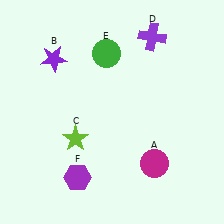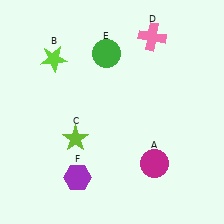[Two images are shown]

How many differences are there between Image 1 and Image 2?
There are 2 differences between the two images.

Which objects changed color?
B changed from purple to lime. D changed from purple to pink.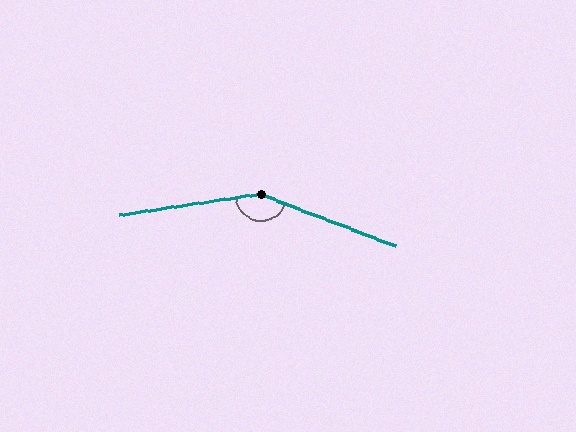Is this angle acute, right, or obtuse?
It is obtuse.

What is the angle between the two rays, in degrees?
Approximately 151 degrees.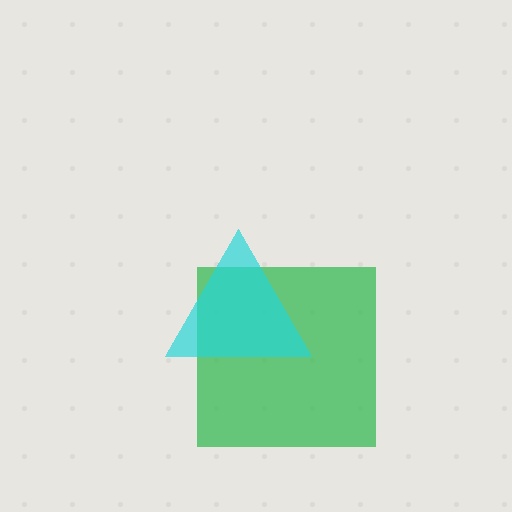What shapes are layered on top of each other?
The layered shapes are: a green square, a cyan triangle.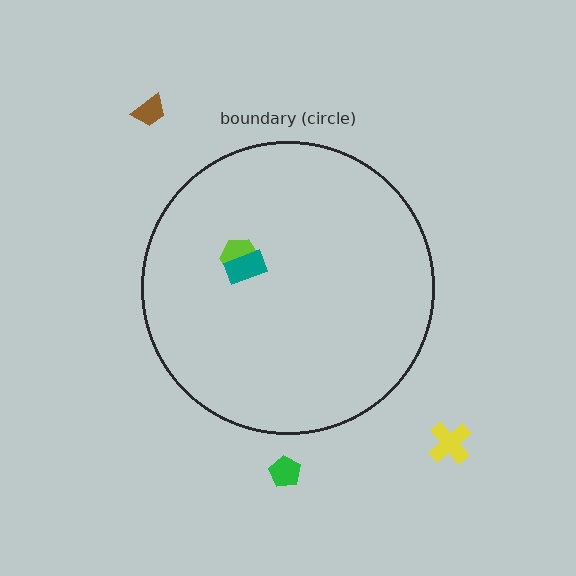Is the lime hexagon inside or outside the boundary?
Inside.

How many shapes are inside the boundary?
2 inside, 3 outside.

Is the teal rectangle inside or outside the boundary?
Inside.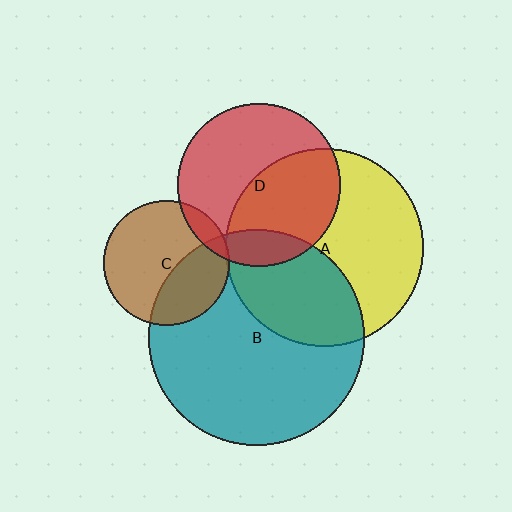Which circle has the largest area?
Circle B (teal).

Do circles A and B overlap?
Yes.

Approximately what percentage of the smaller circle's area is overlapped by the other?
Approximately 40%.